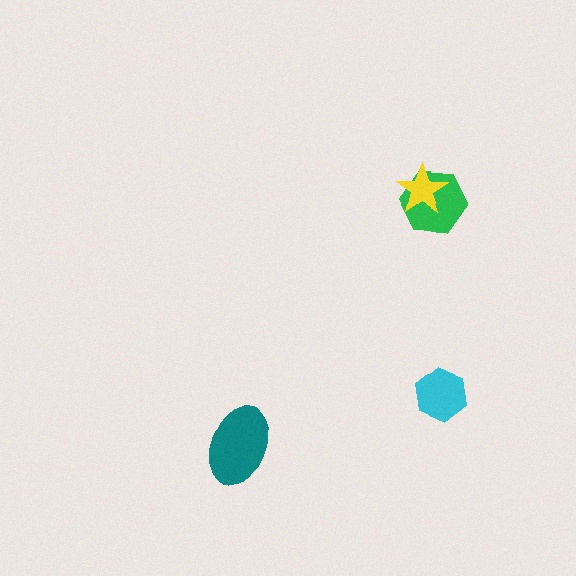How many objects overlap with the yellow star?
1 object overlaps with the yellow star.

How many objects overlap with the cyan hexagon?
0 objects overlap with the cyan hexagon.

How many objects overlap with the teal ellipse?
0 objects overlap with the teal ellipse.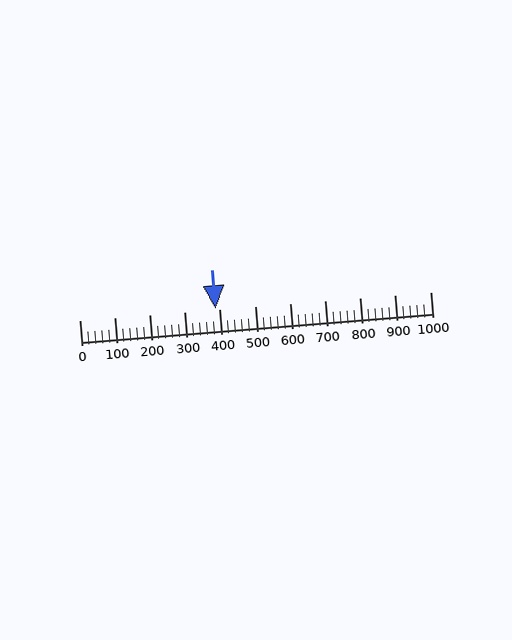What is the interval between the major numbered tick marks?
The major tick marks are spaced 100 units apart.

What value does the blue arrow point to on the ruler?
The blue arrow points to approximately 388.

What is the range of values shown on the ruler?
The ruler shows values from 0 to 1000.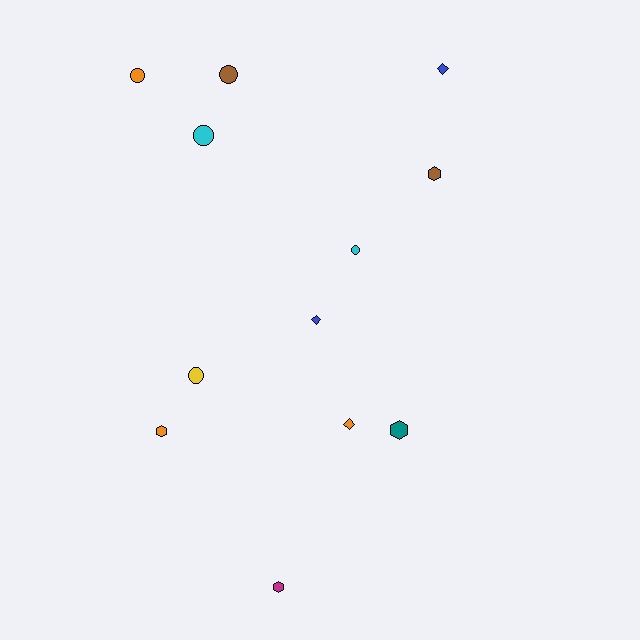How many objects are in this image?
There are 12 objects.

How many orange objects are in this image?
There are 3 orange objects.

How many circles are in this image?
There are 5 circles.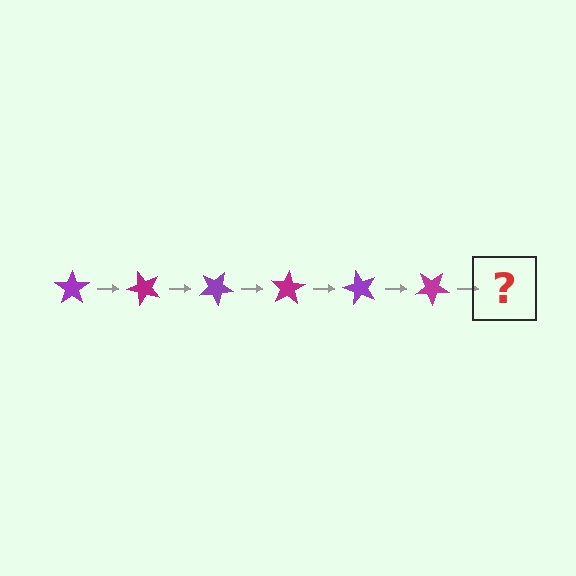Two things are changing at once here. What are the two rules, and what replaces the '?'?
The two rules are that it rotates 50 degrees each step and the color cycles through purple and magenta. The '?' should be a purple star, rotated 300 degrees from the start.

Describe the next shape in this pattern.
It should be a purple star, rotated 300 degrees from the start.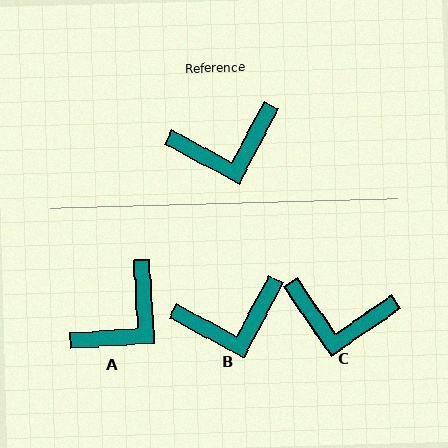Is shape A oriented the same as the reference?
No, it is off by about 31 degrees.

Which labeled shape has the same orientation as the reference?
B.